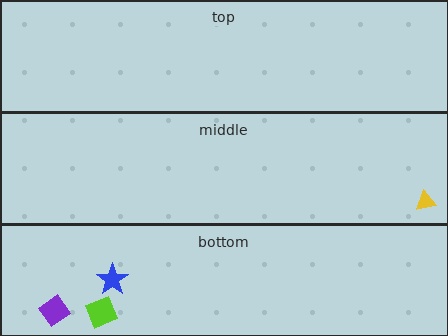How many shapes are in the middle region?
1.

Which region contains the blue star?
The bottom region.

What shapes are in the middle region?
The yellow triangle.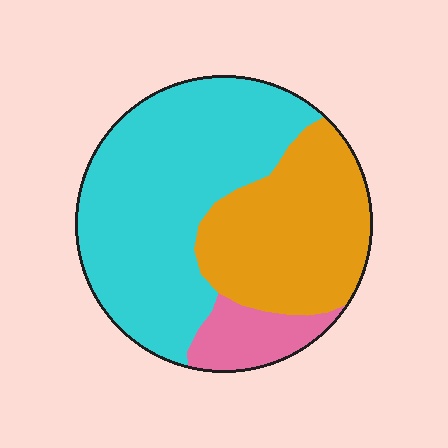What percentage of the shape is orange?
Orange covers 35% of the shape.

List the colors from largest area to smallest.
From largest to smallest: cyan, orange, pink.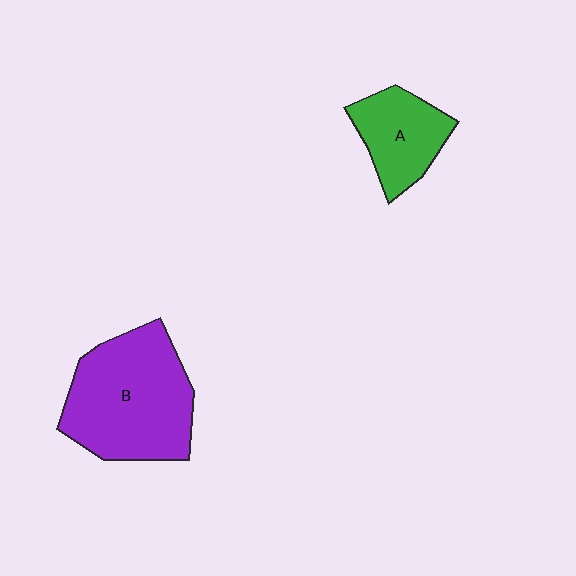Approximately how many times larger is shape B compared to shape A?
Approximately 2.0 times.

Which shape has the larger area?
Shape B (purple).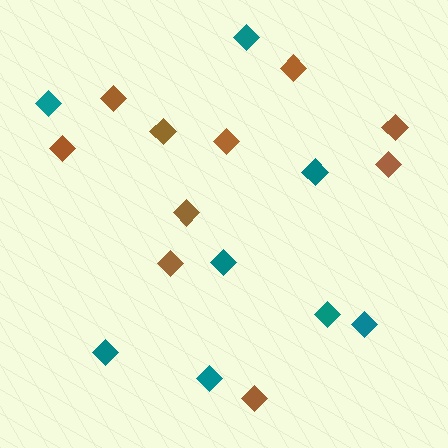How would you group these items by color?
There are 2 groups: one group of brown diamonds (10) and one group of teal diamonds (8).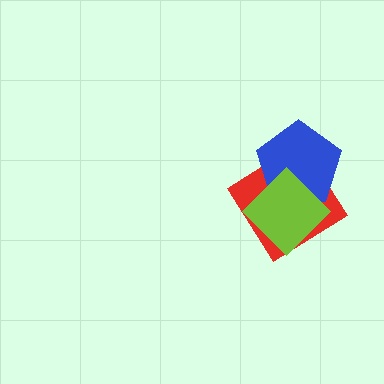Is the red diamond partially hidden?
Yes, it is partially covered by another shape.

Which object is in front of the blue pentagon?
The lime diamond is in front of the blue pentagon.